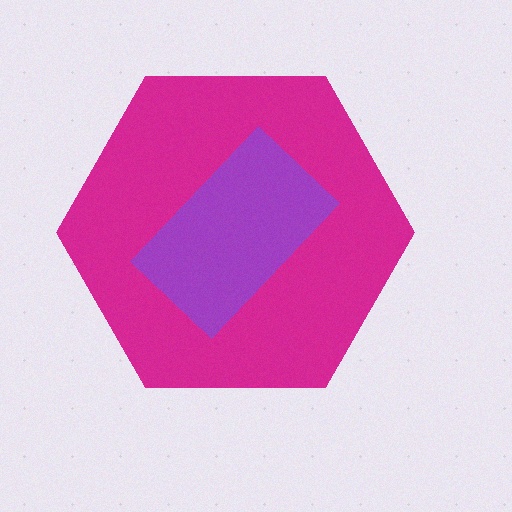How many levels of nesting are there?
2.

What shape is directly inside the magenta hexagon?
The purple rectangle.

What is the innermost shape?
The purple rectangle.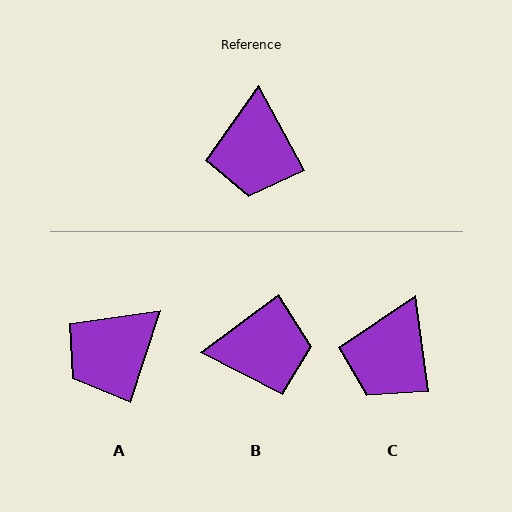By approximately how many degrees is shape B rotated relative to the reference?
Approximately 98 degrees counter-clockwise.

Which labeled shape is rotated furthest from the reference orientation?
B, about 98 degrees away.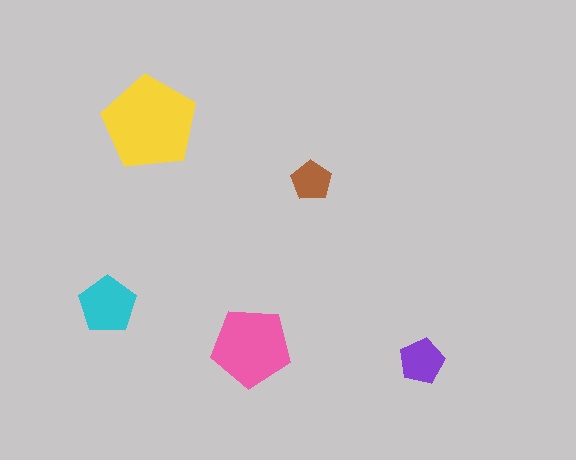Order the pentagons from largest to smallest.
the yellow one, the pink one, the cyan one, the purple one, the brown one.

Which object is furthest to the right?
The purple pentagon is rightmost.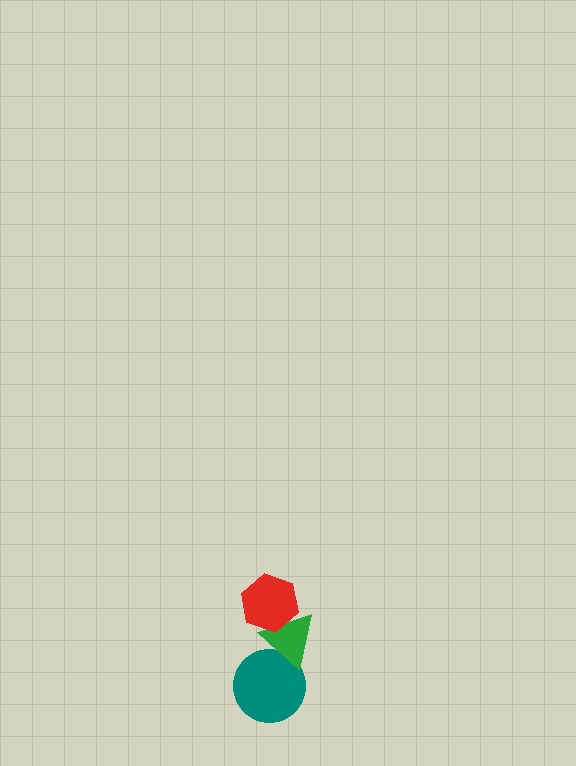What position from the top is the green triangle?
The green triangle is 2nd from the top.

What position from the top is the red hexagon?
The red hexagon is 1st from the top.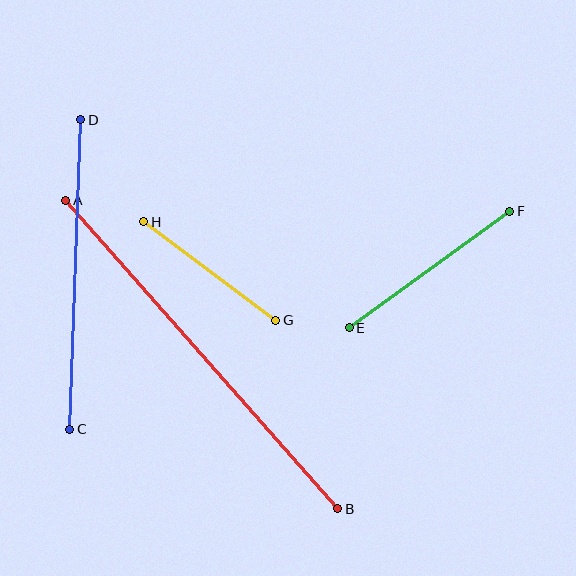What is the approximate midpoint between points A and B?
The midpoint is at approximately (202, 355) pixels.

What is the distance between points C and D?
The distance is approximately 310 pixels.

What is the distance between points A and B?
The distance is approximately 411 pixels.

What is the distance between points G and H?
The distance is approximately 165 pixels.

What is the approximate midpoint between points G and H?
The midpoint is at approximately (210, 271) pixels.